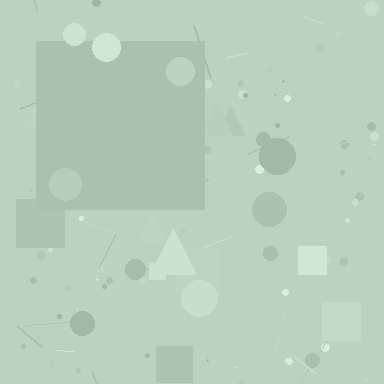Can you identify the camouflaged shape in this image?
The camouflaged shape is a square.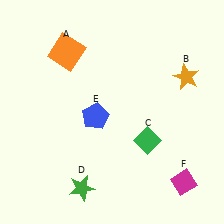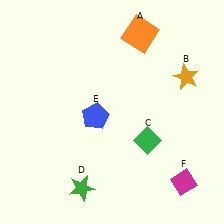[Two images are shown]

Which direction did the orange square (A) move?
The orange square (A) moved right.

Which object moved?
The orange square (A) moved right.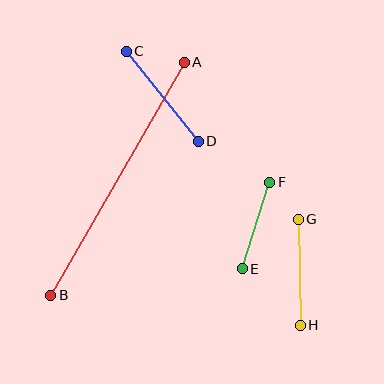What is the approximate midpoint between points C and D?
The midpoint is at approximately (162, 96) pixels.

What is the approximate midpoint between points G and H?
The midpoint is at approximately (299, 272) pixels.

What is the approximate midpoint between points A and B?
The midpoint is at approximately (118, 179) pixels.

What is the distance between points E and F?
The distance is approximately 91 pixels.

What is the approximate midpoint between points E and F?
The midpoint is at approximately (256, 225) pixels.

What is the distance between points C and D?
The distance is approximately 115 pixels.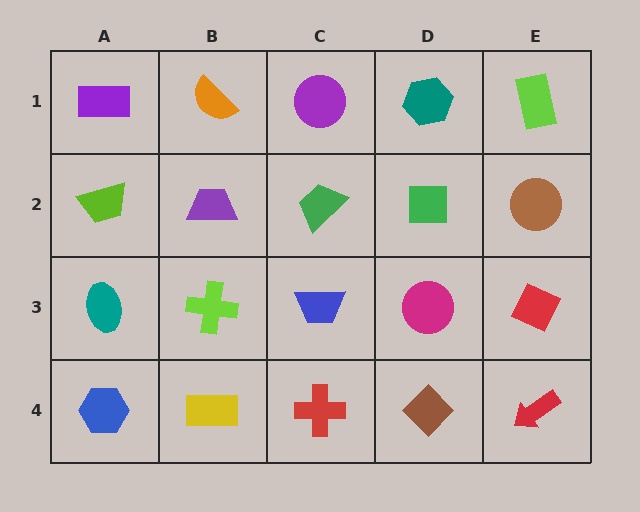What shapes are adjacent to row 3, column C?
A green trapezoid (row 2, column C), a red cross (row 4, column C), a lime cross (row 3, column B), a magenta circle (row 3, column D).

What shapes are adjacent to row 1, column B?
A purple trapezoid (row 2, column B), a purple rectangle (row 1, column A), a purple circle (row 1, column C).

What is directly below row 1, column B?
A purple trapezoid.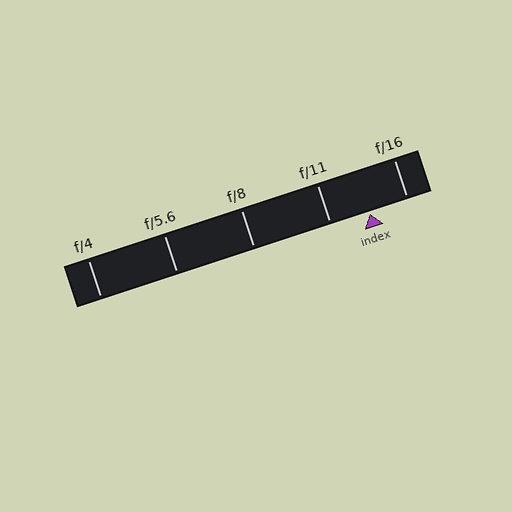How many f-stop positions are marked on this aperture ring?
There are 5 f-stop positions marked.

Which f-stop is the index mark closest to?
The index mark is closest to f/16.